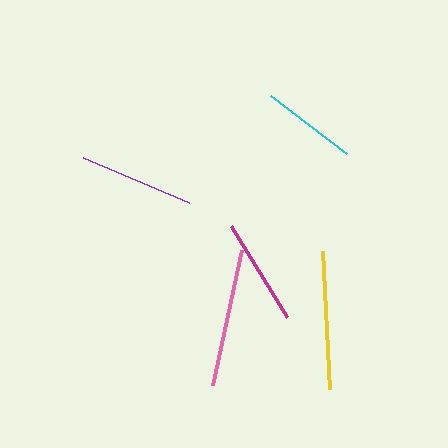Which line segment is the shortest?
The cyan line is the shortest at approximately 96 pixels.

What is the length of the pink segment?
The pink segment is approximately 138 pixels long.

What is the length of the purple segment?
The purple segment is approximately 116 pixels long.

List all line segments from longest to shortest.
From longest to shortest: pink, yellow, purple, magenta, cyan.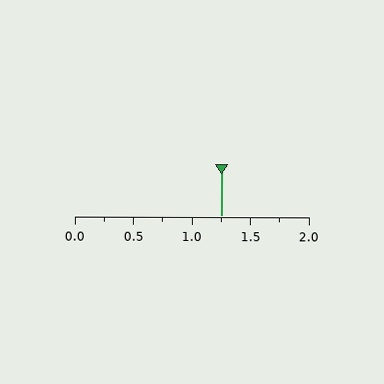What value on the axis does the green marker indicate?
The marker indicates approximately 1.25.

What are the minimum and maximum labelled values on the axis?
The axis runs from 0.0 to 2.0.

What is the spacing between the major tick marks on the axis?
The major ticks are spaced 0.5 apart.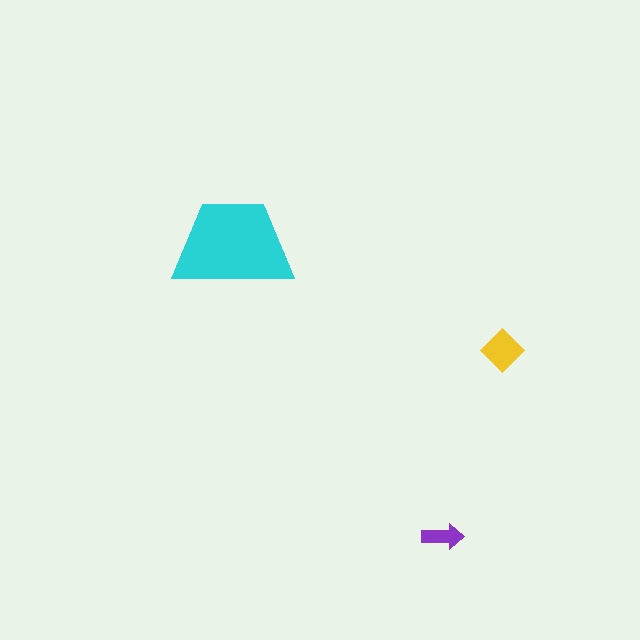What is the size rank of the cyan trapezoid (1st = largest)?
1st.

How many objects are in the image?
There are 3 objects in the image.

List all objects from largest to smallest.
The cyan trapezoid, the yellow diamond, the purple arrow.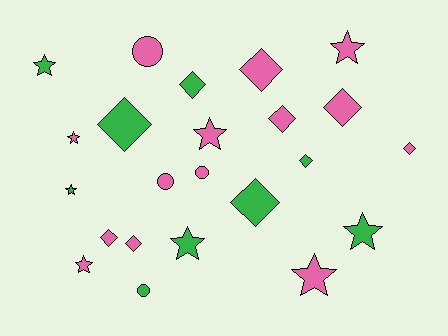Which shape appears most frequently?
Diamond, with 10 objects.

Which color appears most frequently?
Pink, with 14 objects.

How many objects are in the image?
There are 23 objects.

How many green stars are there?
There are 4 green stars.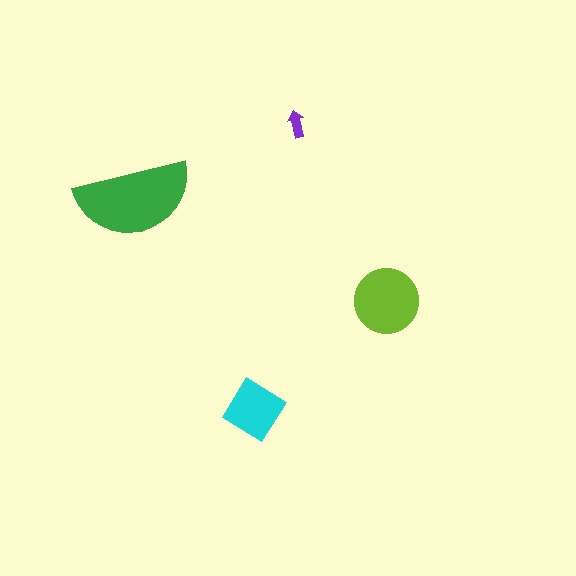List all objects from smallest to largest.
The purple arrow, the cyan diamond, the lime circle, the green semicircle.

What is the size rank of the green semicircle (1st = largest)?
1st.